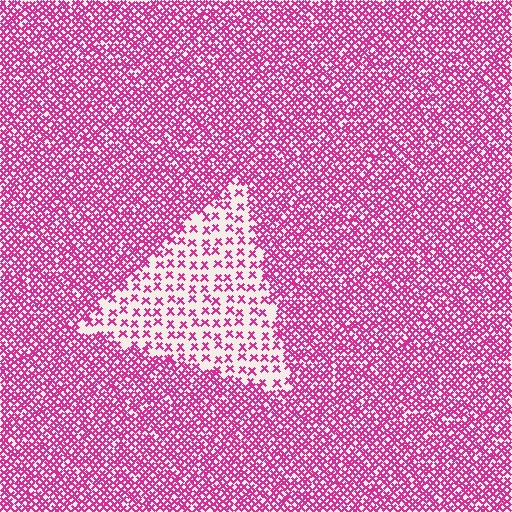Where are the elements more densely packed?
The elements are more densely packed outside the triangle boundary.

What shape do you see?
I see a triangle.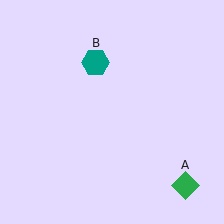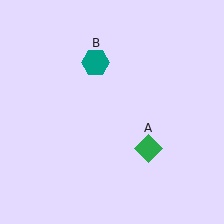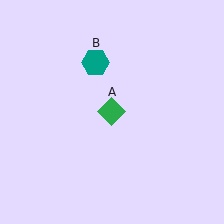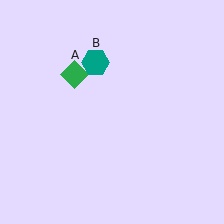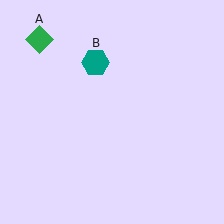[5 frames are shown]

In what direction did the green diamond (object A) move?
The green diamond (object A) moved up and to the left.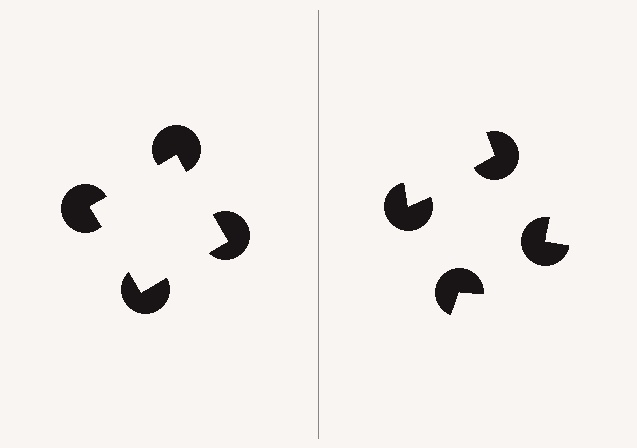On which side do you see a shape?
An illusory square appears on the left side. On the right side the wedge cuts are rotated, so no coherent shape forms.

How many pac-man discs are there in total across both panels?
8 — 4 on each side.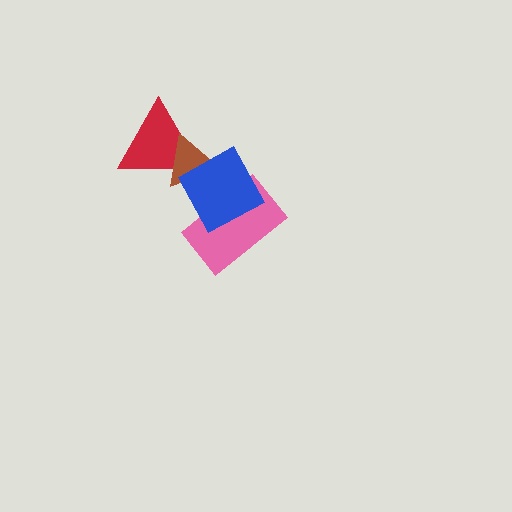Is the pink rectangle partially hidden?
Yes, it is partially covered by another shape.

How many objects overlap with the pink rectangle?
1 object overlaps with the pink rectangle.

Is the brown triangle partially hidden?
Yes, it is partially covered by another shape.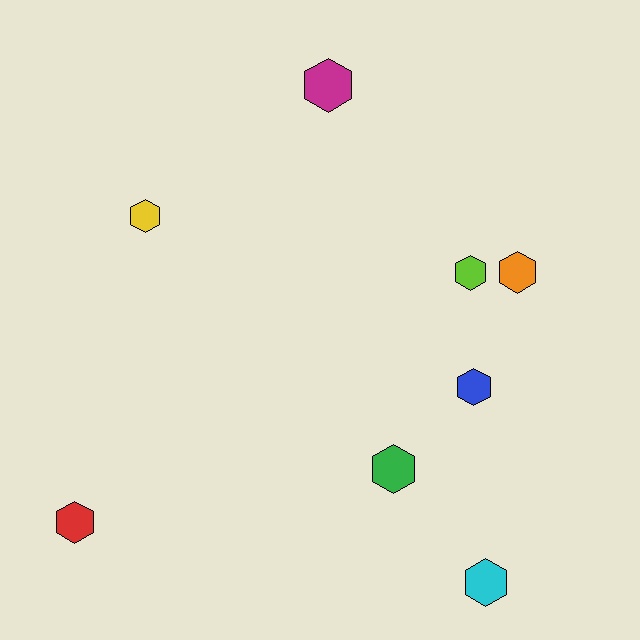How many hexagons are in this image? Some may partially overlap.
There are 8 hexagons.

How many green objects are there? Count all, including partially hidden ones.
There is 1 green object.